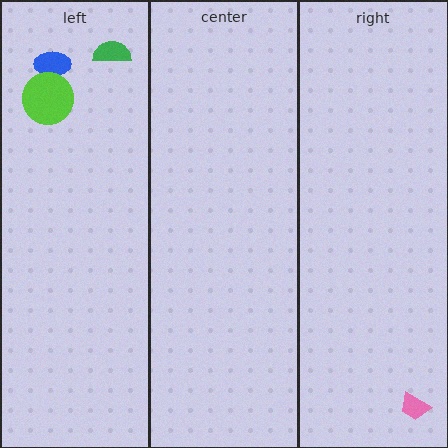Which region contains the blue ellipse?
The left region.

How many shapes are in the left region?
3.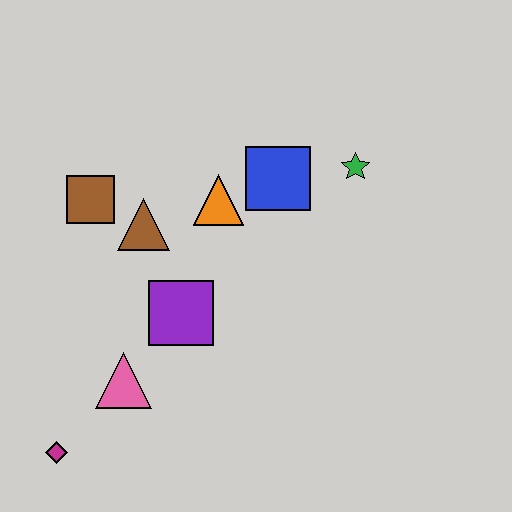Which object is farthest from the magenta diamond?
The green star is farthest from the magenta diamond.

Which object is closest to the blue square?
The orange triangle is closest to the blue square.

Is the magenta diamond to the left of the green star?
Yes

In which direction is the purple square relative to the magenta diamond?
The purple square is above the magenta diamond.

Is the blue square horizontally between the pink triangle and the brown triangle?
No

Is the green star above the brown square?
Yes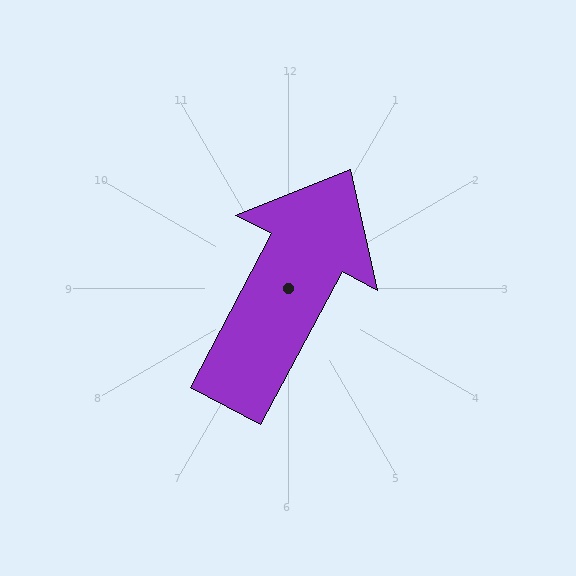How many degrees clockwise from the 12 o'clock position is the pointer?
Approximately 28 degrees.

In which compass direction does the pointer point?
Northeast.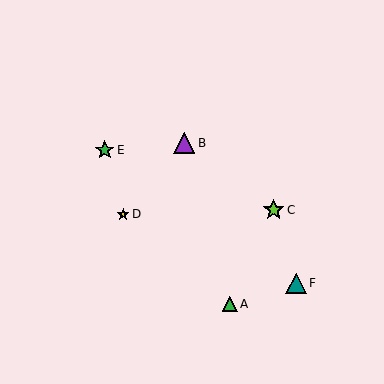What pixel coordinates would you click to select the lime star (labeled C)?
Click at (274, 210) to select the lime star C.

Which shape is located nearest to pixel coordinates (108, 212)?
The yellow star (labeled D) at (123, 214) is nearest to that location.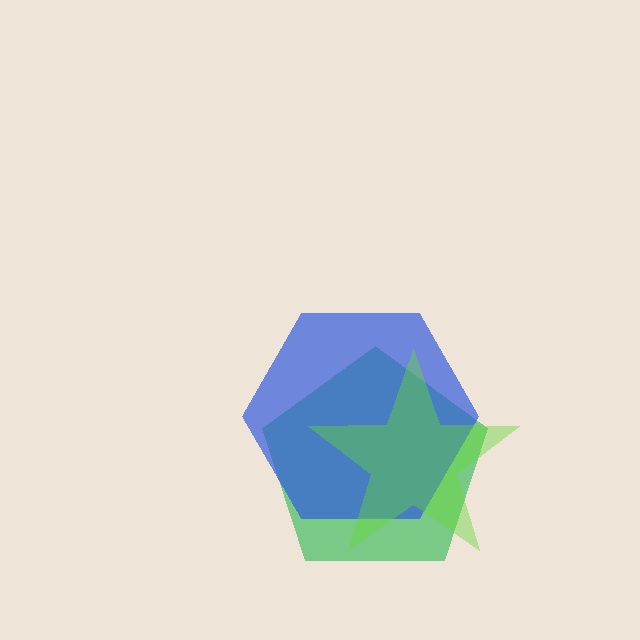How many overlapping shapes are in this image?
There are 3 overlapping shapes in the image.